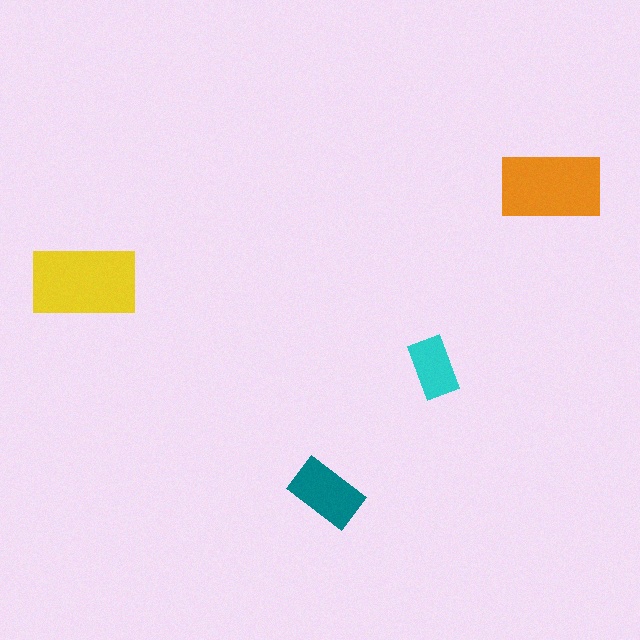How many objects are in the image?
There are 4 objects in the image.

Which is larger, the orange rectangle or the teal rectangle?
The orange one.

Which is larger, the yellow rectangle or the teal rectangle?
The yellow one.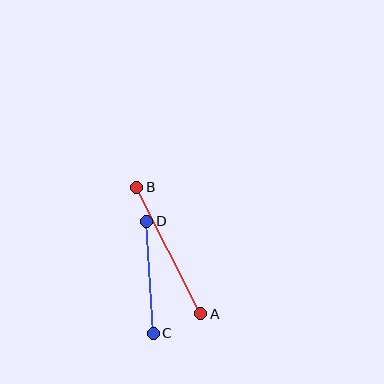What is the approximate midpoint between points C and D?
The midpoint is at approximately (150, 277) pixels.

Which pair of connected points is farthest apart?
Points A and B are farthest apart.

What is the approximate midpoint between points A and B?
The midpoint is at approximately (169, 250) pixels.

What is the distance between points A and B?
The distance is approximately 141 pixels.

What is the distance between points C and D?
The distance is approximately 112 pixels.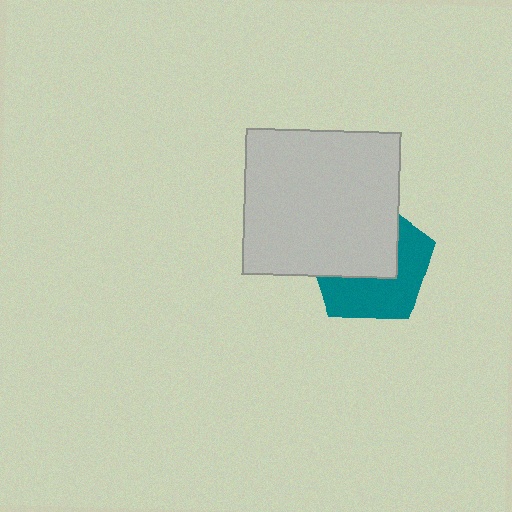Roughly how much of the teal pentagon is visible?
About half of it is visible (roughly 48%).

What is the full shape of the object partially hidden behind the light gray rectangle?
The partially hidden object is a teal pentagon.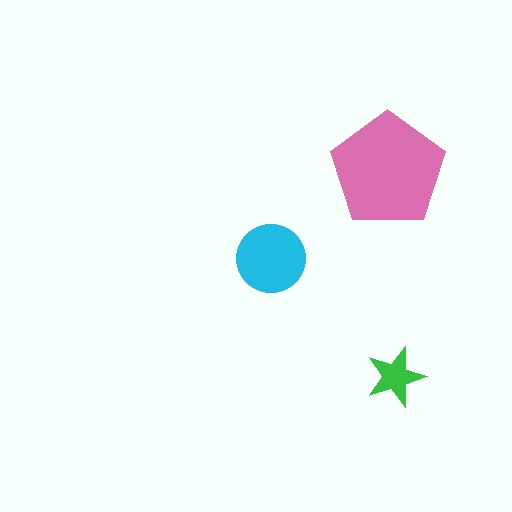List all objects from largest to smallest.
The pink pentagon, the cyan circle, the green star.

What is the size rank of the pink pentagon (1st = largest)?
1st.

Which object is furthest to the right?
The green star is rightmost.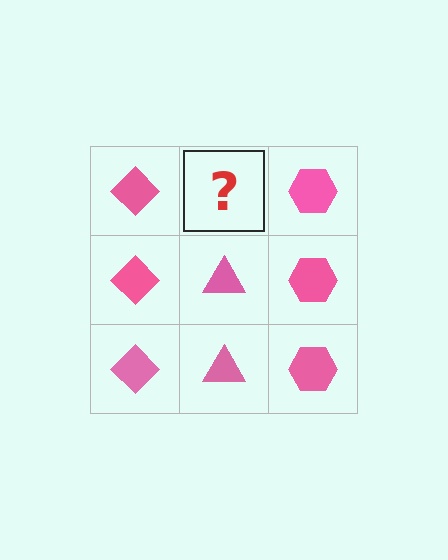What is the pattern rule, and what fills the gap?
The rule is that each column has a consistent shape. The gap should be filled with a pink triangle.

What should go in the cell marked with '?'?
The missing cell should contain a pink triangle.